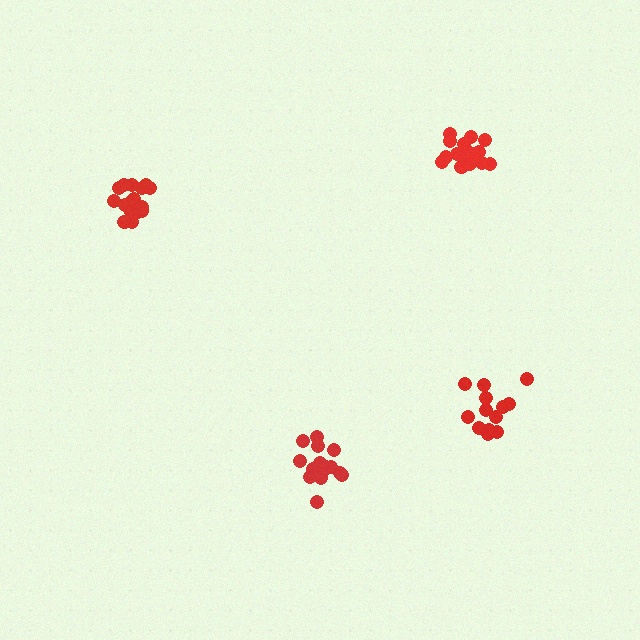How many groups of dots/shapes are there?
There are 4 groups.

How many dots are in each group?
Group 1: 18 dots, Group 2: 17 dots, Group 3: 13 dots, Group 4: 16 dots (64 total).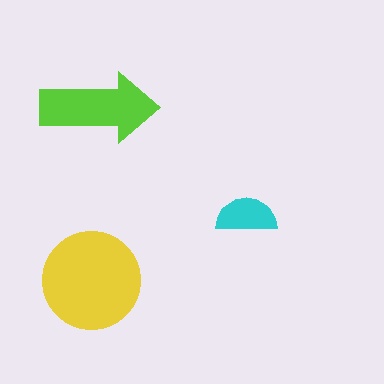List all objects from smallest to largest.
The cyan semicircle, the lime arrow, the yellow circle.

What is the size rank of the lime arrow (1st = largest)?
2nd.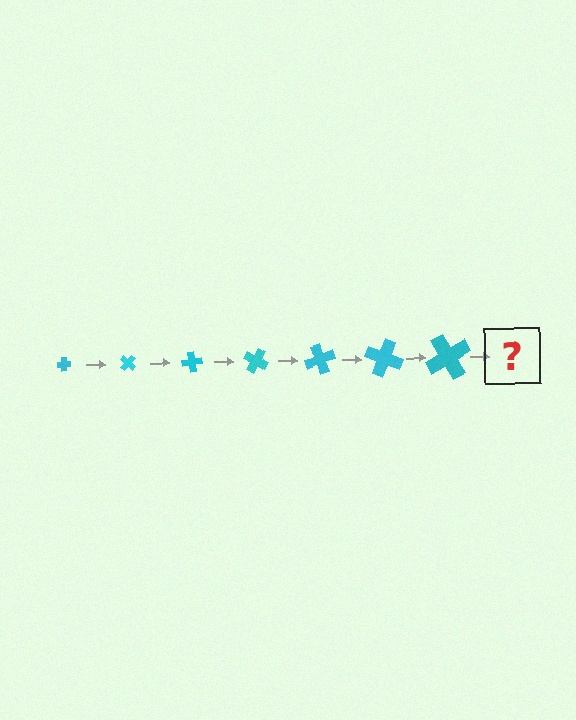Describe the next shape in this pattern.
It should be a cross, larger than the previous one and rotated 280 degrees from the start.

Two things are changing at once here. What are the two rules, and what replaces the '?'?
The two rules are that the cross grows larger each step and it rotates 40 degrees each step. The '?' should be a cross, larger than the previous one and rotated 280 degrees from the start.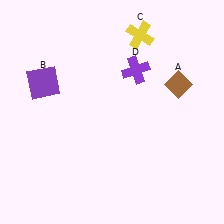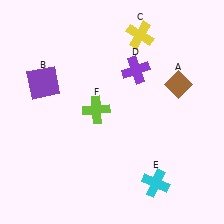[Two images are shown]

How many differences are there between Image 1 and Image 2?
There are 2 differences between the two images.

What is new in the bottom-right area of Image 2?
A cyan cross (E) was added in the bottom-right area of Image 2.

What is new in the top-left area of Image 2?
A lime cross (F) was added in the top-left area of Image 2.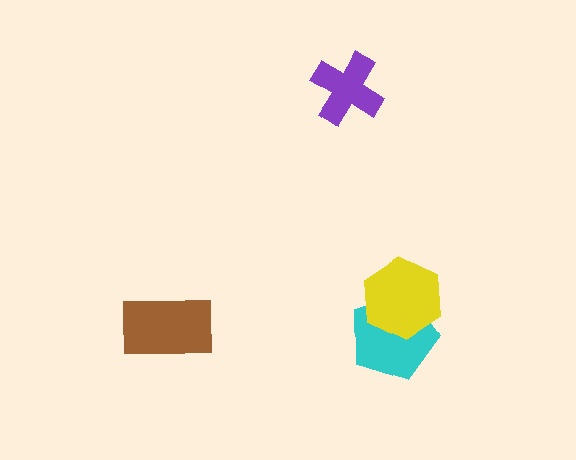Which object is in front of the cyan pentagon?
The yellow hexagon is in front of the cyan pentagon.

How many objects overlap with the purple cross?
0 objects overlap with the purple cross.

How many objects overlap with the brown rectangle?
0 objects overlap with the brown rectangle.